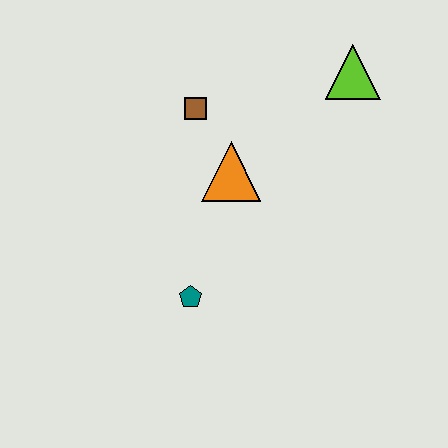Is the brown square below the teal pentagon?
No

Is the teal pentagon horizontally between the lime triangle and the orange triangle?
No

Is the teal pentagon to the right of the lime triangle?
No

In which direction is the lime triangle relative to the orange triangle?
The lime triangle is to the right of the orange triangle.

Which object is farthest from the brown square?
The teal pentagon is farthest from the brown square.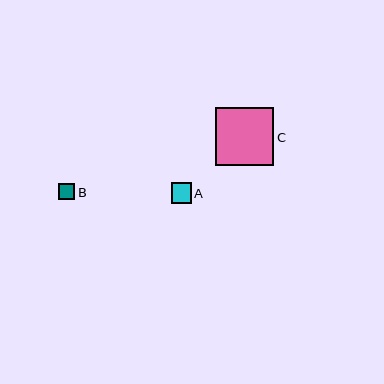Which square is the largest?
Square C is the largest with a size of approximately 58 pixels.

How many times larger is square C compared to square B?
Square C is approximately 3.6 times the size of square B.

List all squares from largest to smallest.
From largest to smallest: C, A, B.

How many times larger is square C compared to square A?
Square C is approximately 2.9 times the size of square A.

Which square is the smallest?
Square B is the smallest with a size of approximately 16 pixels.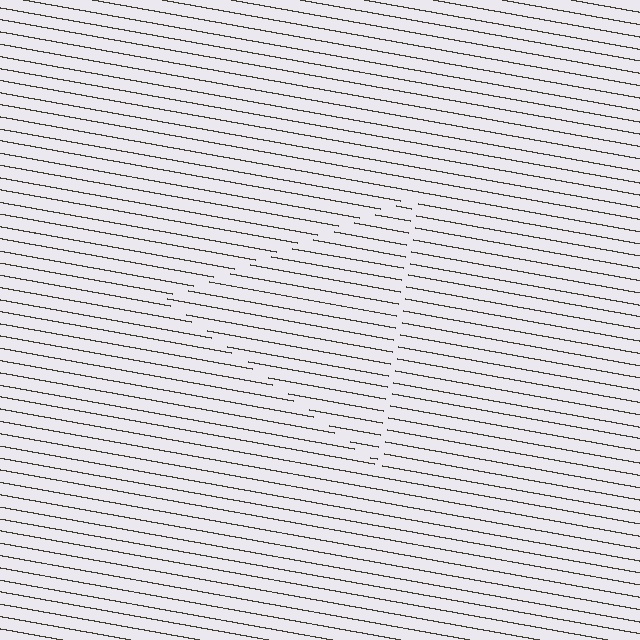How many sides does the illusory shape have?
3 sides — the line-ends trace a triangle.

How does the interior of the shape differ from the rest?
The interior of the shape contains the same grating, shifted by half a period — the contour is defined by the phase discontinuity where line-ends from the inner and outer gratings abut.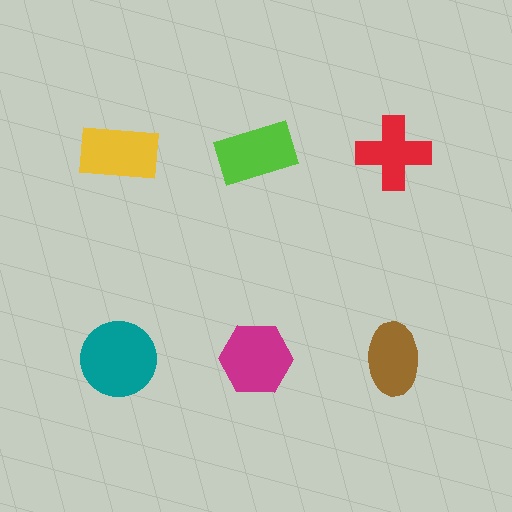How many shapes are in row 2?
3 shapes.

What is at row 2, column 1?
A teal circle.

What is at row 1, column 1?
A yellow rectangle.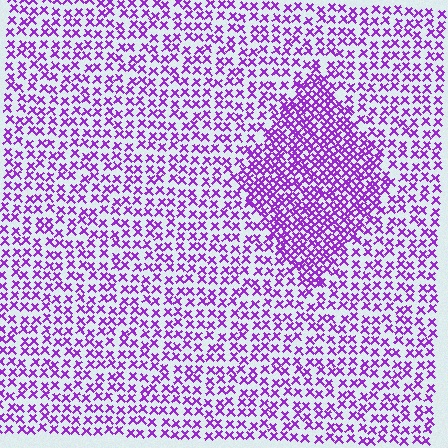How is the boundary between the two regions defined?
The boundary is defined by a change in element density (approximately 1.9x ratio). All elements are the same color, size, and shape.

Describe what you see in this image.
The image contains small purple elements arranged at two different densities. A diamond-shaped region is visible where the elements are more densely packed than the surrounding area.